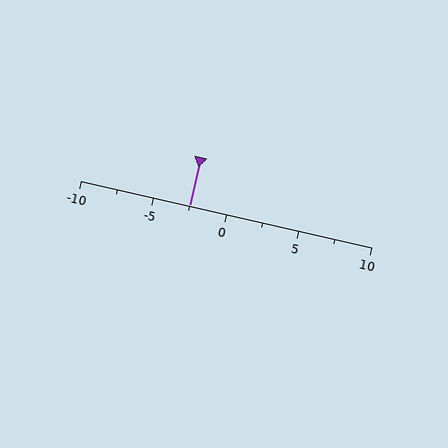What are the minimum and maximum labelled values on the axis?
The axis runs from -10 to 10.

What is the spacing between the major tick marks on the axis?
The major ticks are spaced 5 apart.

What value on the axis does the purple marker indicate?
The marker indicates approximately -2.5.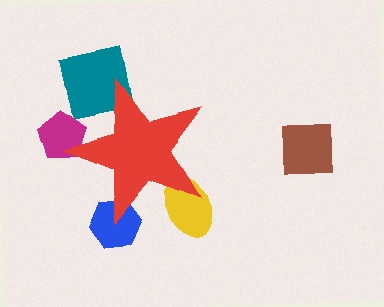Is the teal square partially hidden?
Yes, the teal square is partially hidden behind the red star.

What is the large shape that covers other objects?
A red star.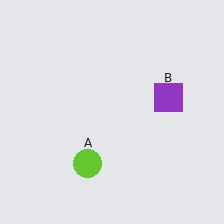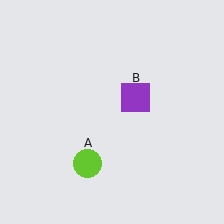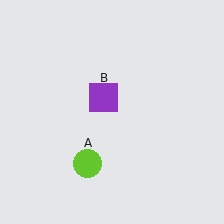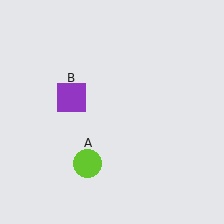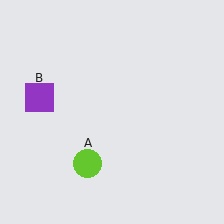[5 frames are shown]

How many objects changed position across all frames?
1 object changed position: purple square (object B).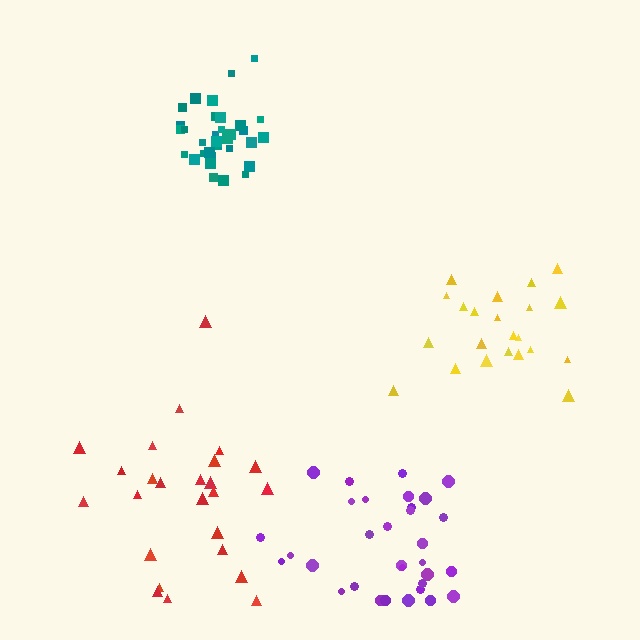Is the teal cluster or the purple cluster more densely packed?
Teal.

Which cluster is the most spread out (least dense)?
Red.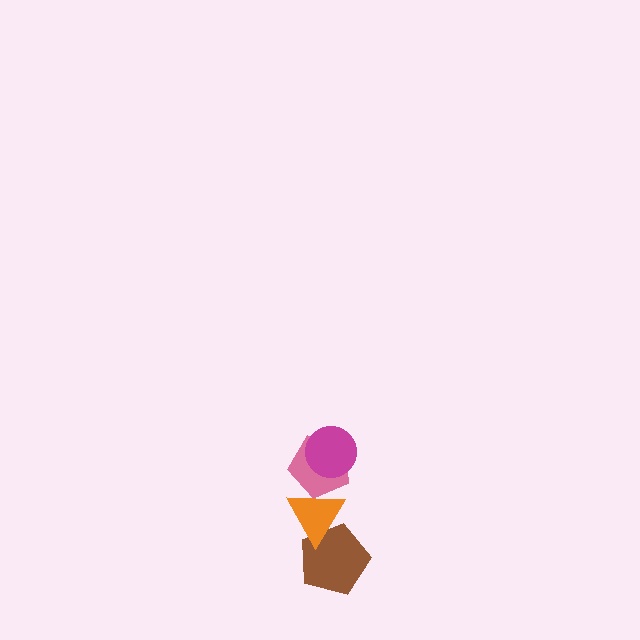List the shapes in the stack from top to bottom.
From top to bottom: the magenta circle, the pink pentagon, the orange triangle, the brown pentagon.